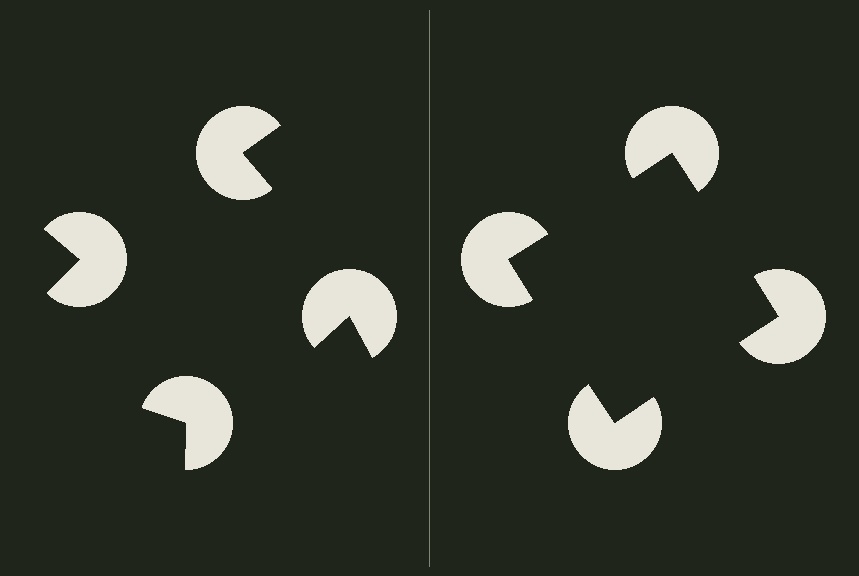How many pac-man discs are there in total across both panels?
8 — 4 on each side.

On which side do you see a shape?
An illusory square appears on the right side. On the left side the wedge cuts are rotated, so no coherent shape forms.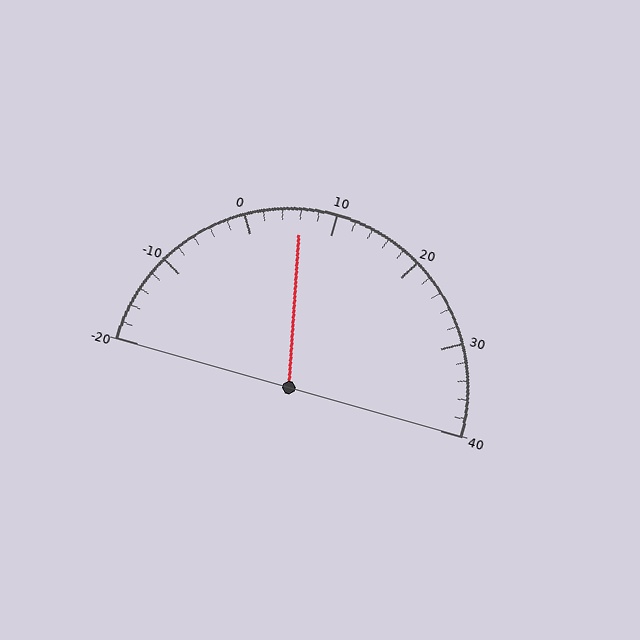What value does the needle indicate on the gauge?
The needle indicates approximately 6.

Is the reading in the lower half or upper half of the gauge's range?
The reading is in the lower half of the range (-20 to 40).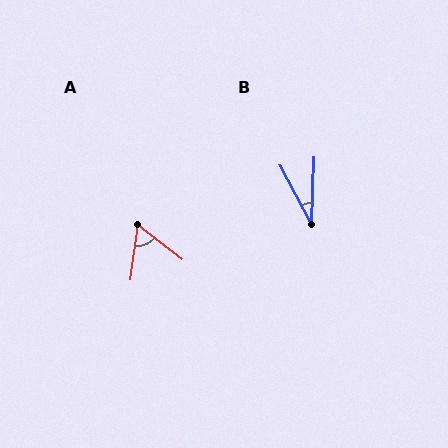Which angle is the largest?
A, at approximately 60 degrees.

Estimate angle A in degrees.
Approximately 60 degrees.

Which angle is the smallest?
B, at approximately 30 degrees.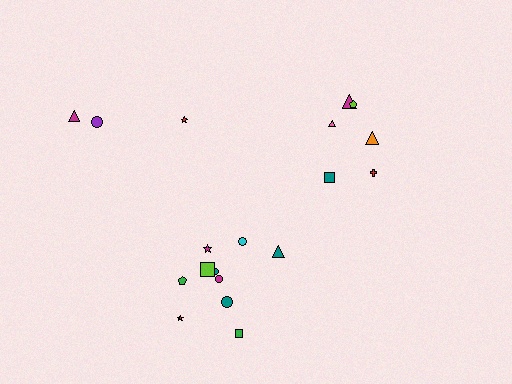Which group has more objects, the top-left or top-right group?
The top-right group.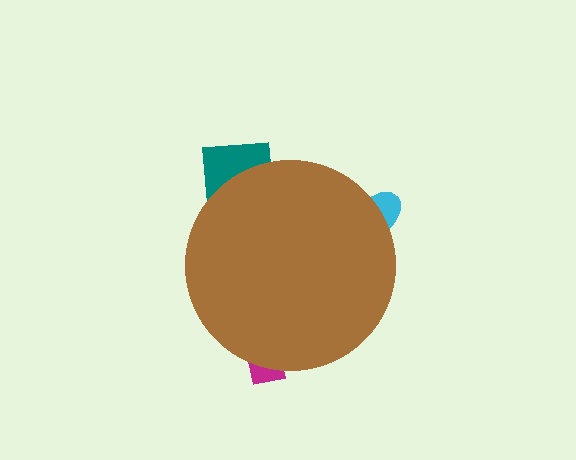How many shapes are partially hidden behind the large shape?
3 shapes are partially hidden.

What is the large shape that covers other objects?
A brown circle.